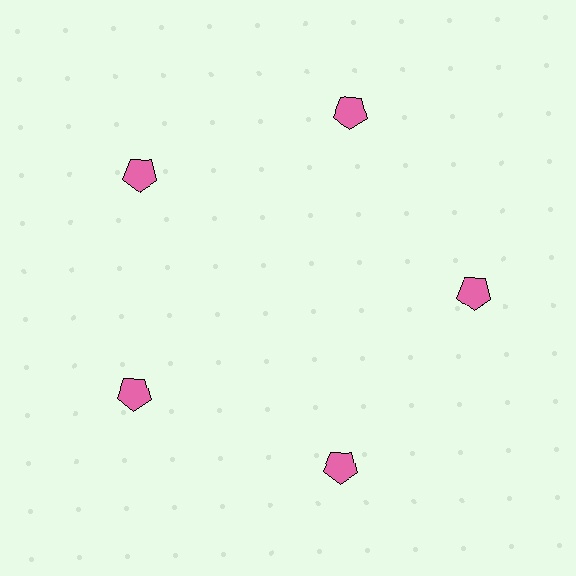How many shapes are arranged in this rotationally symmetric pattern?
There are 5 shapes, arranged in 5 groups of 1.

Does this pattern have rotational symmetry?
Yes, this pattern has 5-fold rotational symmetry. It looks the same after rotating 72 degrees around the center.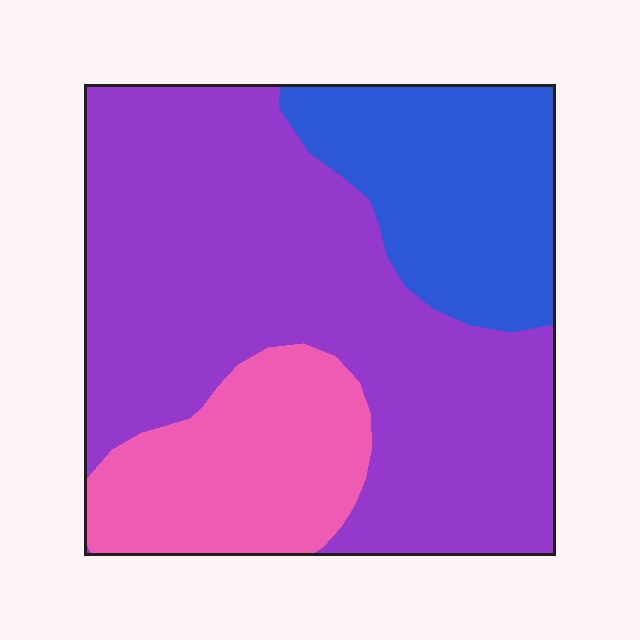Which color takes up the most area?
Purple, at roughly 60%.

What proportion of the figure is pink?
Pink takes up less than a quarter of the figure.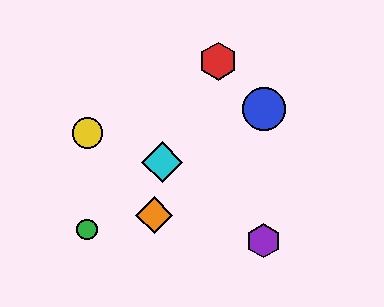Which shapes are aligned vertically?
The blue circle, the purple hexagon are aligned vertically.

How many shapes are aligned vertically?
2 shapes (the blue circle, the purple hexagon) are aligned vertically.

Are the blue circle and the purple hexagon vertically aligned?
Yes, both are at x≈264.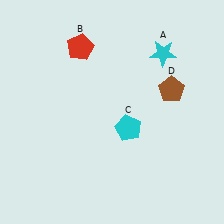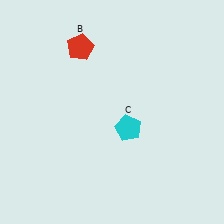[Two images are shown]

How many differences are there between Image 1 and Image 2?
There are 2 differences between the two images.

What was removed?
The cyan star (A), the brown pentagon (D) were removed in Image 2.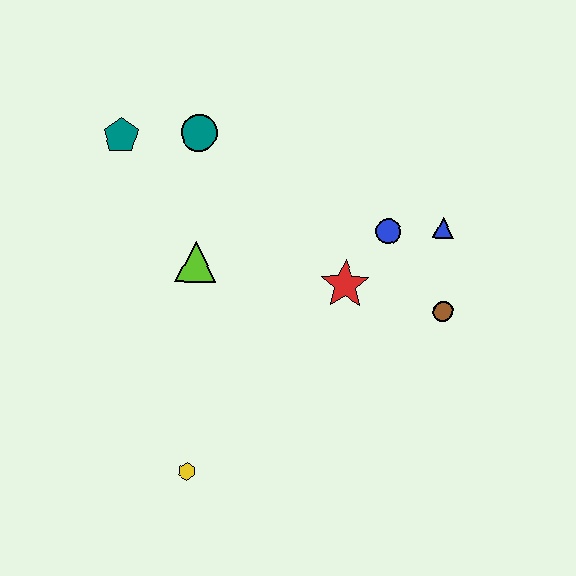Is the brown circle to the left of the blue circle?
No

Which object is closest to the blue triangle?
The blue circle is closest to the blue triangle.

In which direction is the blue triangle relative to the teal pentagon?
The blue triangle is to the right of the teal pentagon.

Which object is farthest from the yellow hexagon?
The blue triangle is farthest from the yellow hexagon.